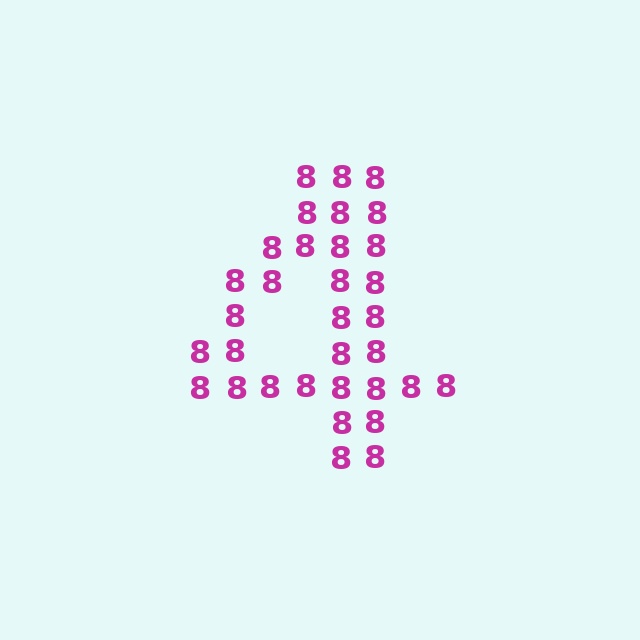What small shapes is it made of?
It is made of small digit 8's.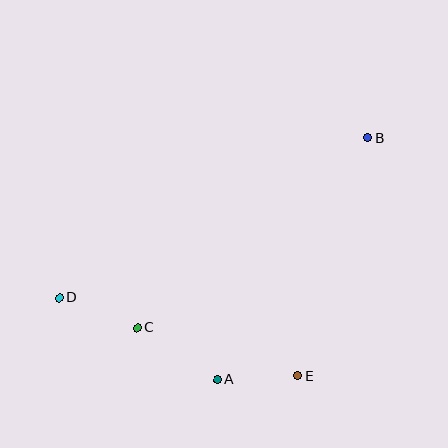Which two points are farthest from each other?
Points B and D are farthest from each other.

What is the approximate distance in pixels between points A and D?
The distance between A and D is approximately 178 pixels.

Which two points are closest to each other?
Points A and E are closest to each other.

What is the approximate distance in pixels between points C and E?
The distance between C and E is approximately 167 pixels.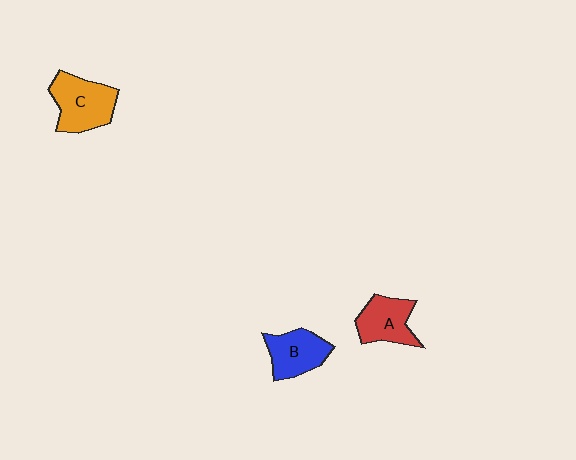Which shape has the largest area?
Shape C (orange).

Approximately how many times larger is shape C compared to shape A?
Approximately 1.3 times.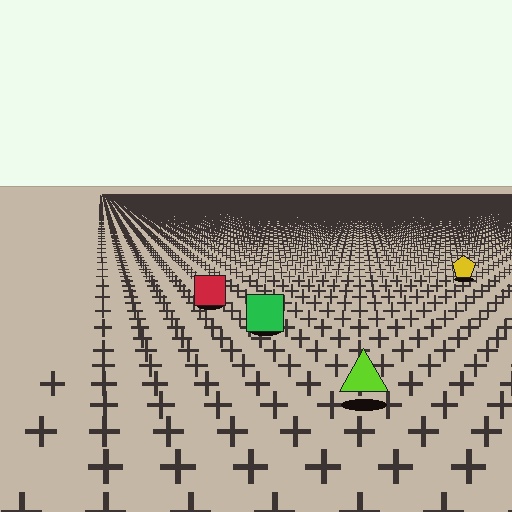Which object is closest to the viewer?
The lime triangle is closest. The texture marks near it are larger and more spread out.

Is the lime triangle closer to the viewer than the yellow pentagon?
Yes. The lime triangle is closer — you can tell from the texture gradient: the ground texture is coarser near it.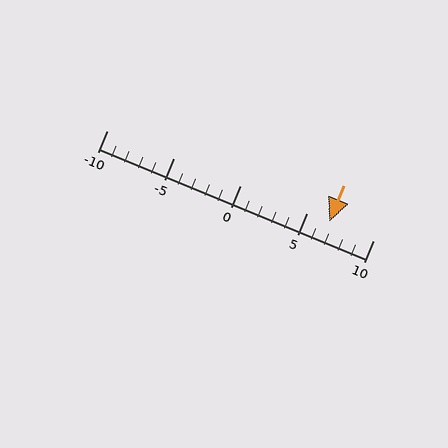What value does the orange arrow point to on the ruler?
The orange arrow points to approximately 7.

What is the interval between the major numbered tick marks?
The major tick marks are spaced 5 units apart.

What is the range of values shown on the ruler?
The ruler shows values from -10 to 10.